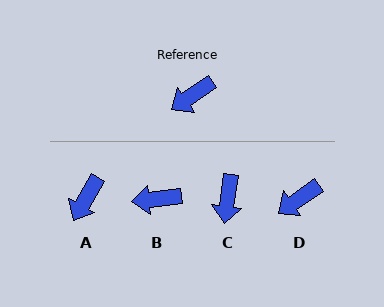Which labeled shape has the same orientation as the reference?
D.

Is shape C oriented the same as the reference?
No, it is off by about 48 degrees.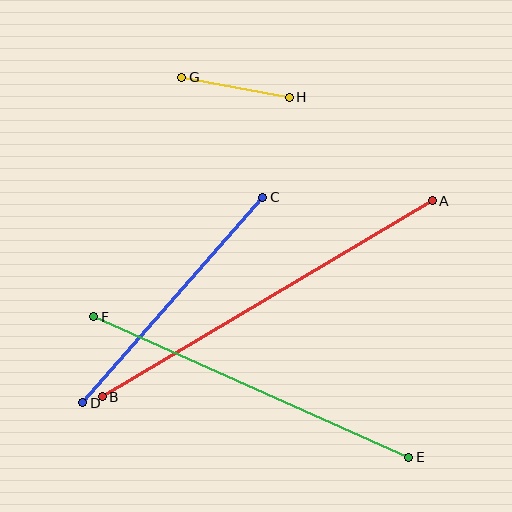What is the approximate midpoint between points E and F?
The midpoint is at approximately (251, 387) pixels.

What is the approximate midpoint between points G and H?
The midpoint is at approximately (235, 87) pixels.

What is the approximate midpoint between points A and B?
The midpoint is at approximately (267, 299) pixels.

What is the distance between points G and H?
The distance is approximately 109 pixels.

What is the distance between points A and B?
The distance is approximately 384 pixels.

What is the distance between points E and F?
The distance is approximately 345 pixels.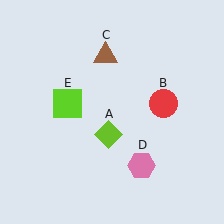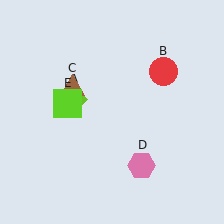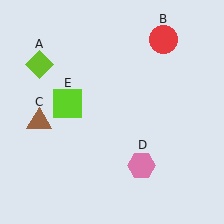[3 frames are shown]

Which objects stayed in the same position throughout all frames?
Pink hexagon (object D) and lime square (object E) remained stationary.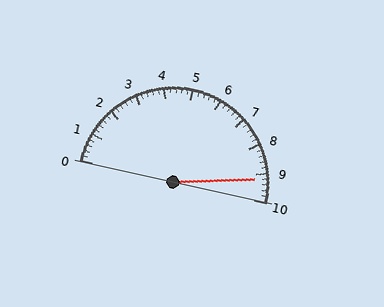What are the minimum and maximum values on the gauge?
The gauge ranges from 0 to 10.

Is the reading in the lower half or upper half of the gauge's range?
The reading is in the upper half of the range (0 to 10).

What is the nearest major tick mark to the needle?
The nearest major tick mark is 9.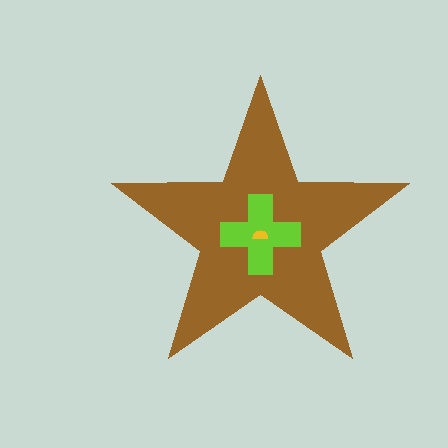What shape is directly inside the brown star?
The lime cross.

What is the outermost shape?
The brown star.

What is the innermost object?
The yellow semicircle.